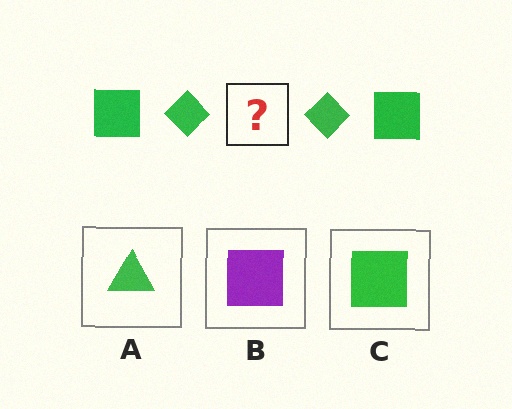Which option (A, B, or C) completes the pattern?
C.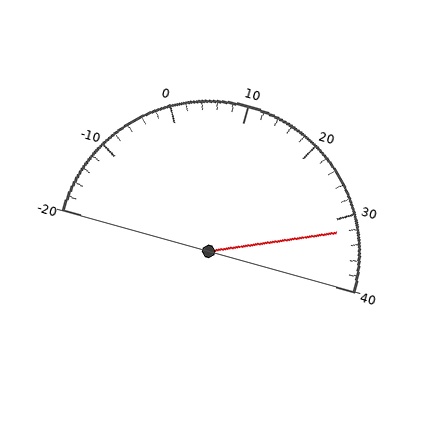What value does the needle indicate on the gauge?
The needle indicates approximately 32.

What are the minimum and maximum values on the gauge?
The gauge ranges from -20 to 40.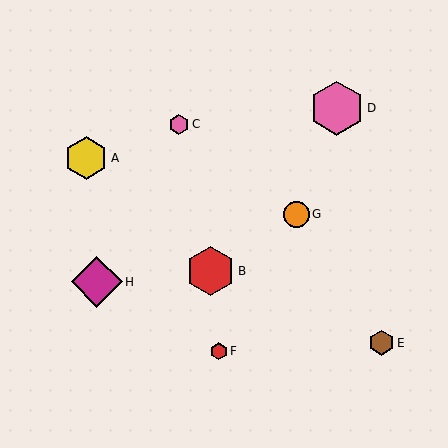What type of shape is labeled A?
Shape A is a yellow hexagon.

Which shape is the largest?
The pink hexagon (labeled D) is the largest.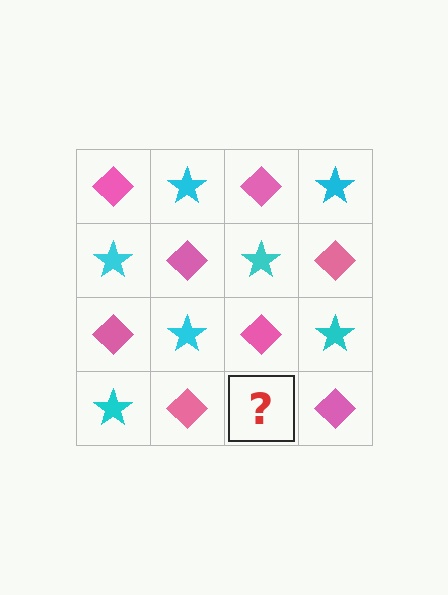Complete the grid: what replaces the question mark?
The question mark should be replaced with a cyan star.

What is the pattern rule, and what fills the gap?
The rule is that it alternates pink diamond and cyan star in a checkerboard pattern. The gap should be filled with a cyan star.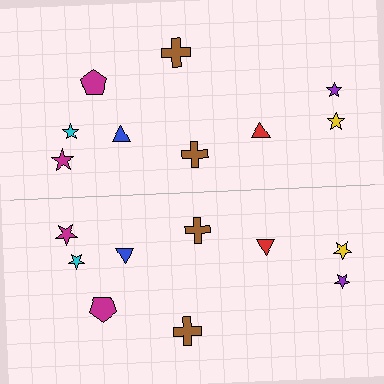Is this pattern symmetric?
Yes, this pattern has bilateral (reflection) symmetry.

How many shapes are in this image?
There are 18 shapes in this image.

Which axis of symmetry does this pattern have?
The pattern has a horizontal axis of symmetry running through the center of the image.